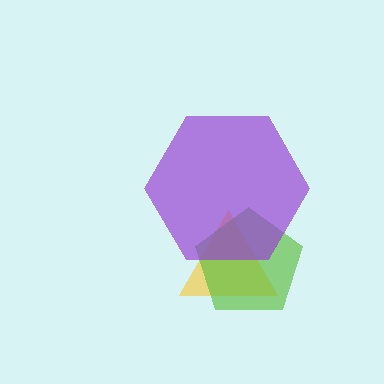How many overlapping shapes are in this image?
There are 3 overlapping shapes in the image.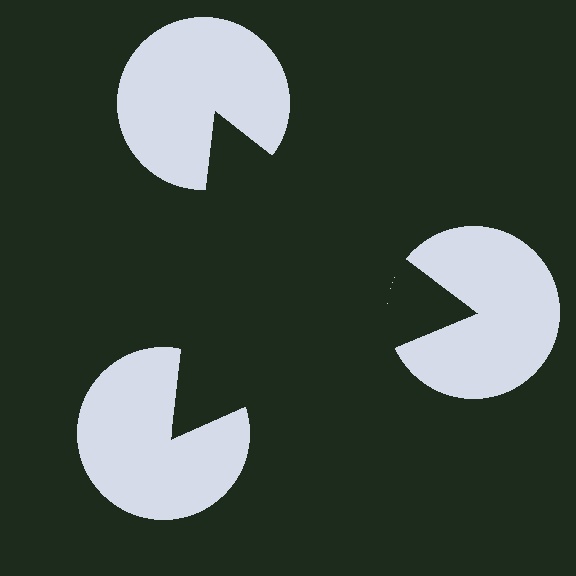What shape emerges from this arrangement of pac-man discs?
An illusory triangle — its edges are inferred from the aligned wedge cuts in the pac-man discs, not physically drawn.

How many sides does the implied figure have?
3 sides.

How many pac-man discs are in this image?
There are 3 — one at each vertex of the illusory triangle.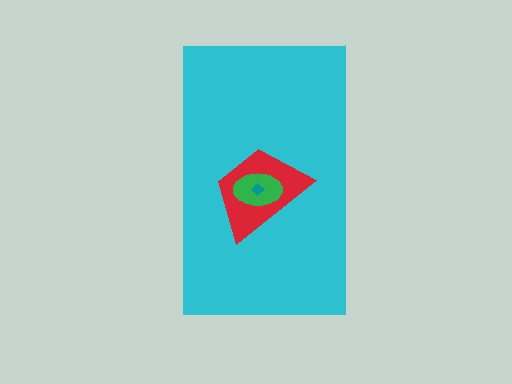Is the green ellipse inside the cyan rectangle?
Yes.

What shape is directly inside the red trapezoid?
The green ellipse.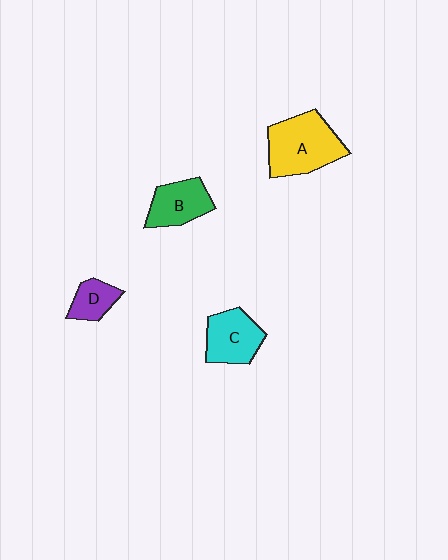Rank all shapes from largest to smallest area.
From largest to smallest: A (yellow), C (cyan), B (green), D (purple).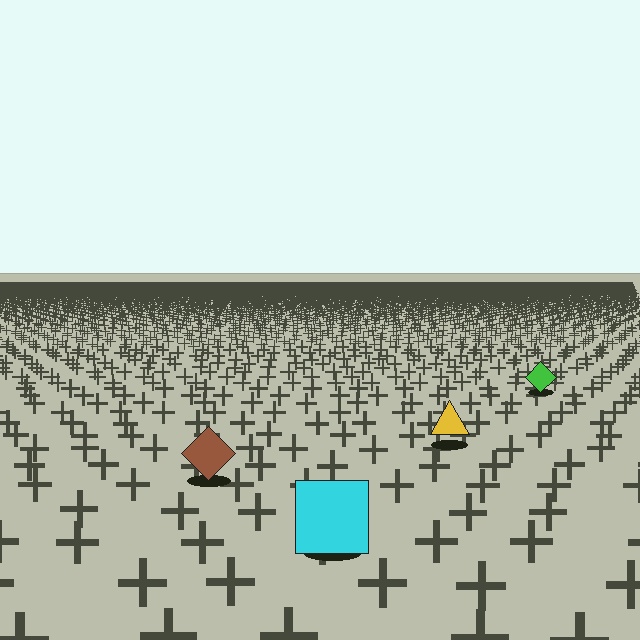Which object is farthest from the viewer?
The green diamond is farthest from the viewer. It appears smaller and the ground texture around it is denser.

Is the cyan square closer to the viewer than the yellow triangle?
Yes. The cyan square is closer — you can tell from the texture gradient: the ground texture is coarser near it.